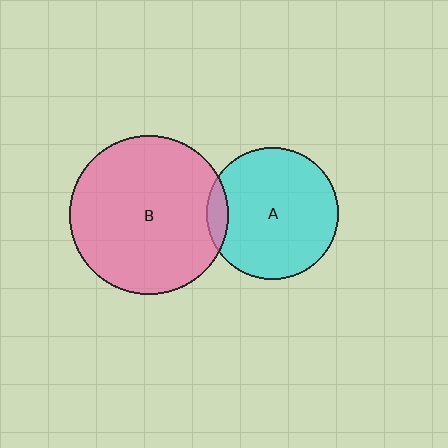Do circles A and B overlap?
Yes.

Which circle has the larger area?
Circle B (pink).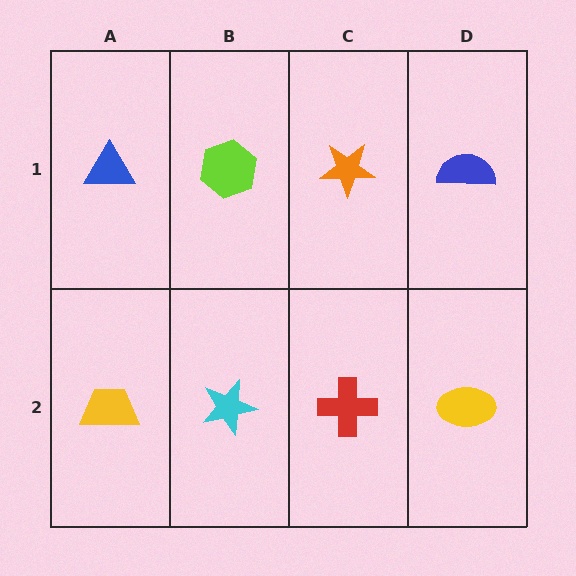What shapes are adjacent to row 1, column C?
A red cross (row 2, column C), a lime hexagon (row 1, column B), a blue semicircle (row 1, column D).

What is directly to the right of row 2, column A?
A cyan star.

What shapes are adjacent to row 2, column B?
A lime hexagon (row 1, column B), a yellow trapezoid (row 2, column A), a red cross (row 2, column C).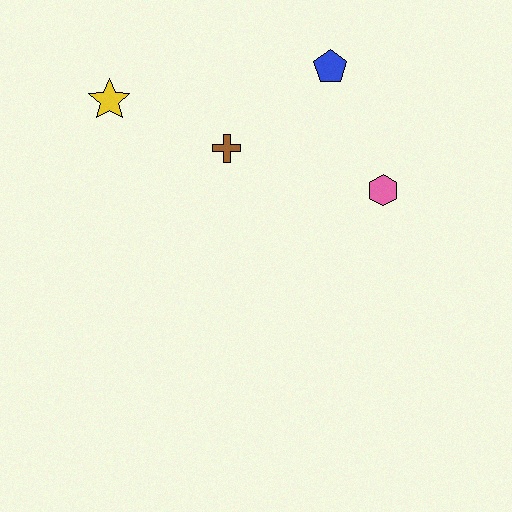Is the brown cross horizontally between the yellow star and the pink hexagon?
Yes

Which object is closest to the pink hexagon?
The blue pentagon is closest to the pink hexagon.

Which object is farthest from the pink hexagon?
The yellow star is farthest from the pink hexagon.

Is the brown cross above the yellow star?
No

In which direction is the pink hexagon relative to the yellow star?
The pink hexagon is to the right of the yellow star.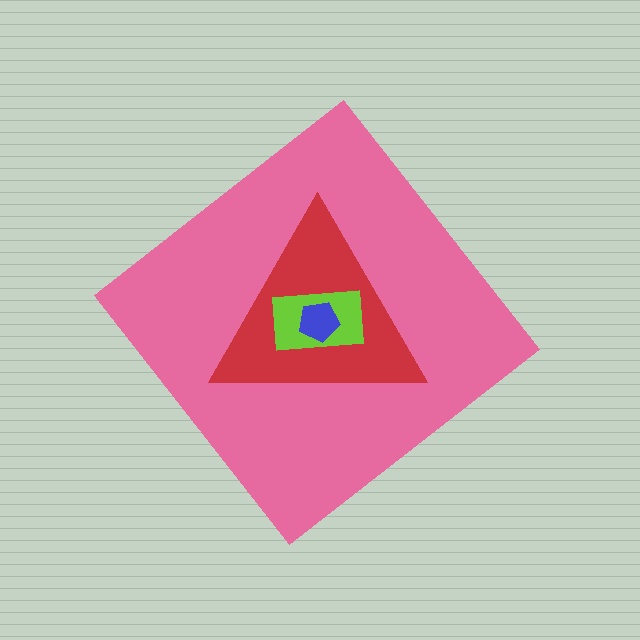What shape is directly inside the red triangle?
The lime rectangle.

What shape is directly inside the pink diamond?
The red triangle.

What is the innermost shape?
The blue pentagon.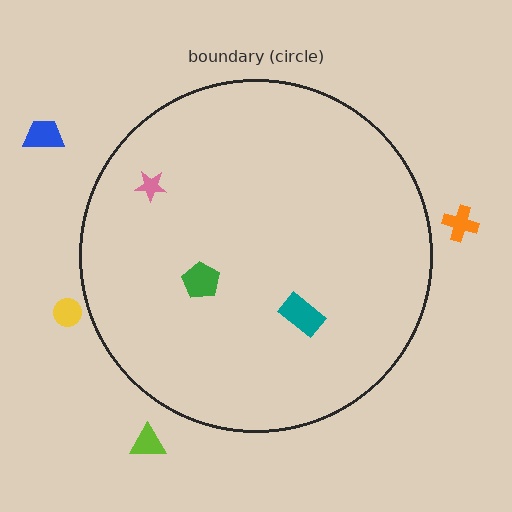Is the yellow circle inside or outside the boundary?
Outside.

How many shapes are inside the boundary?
3 inside, 4 outside.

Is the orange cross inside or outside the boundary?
Outside.